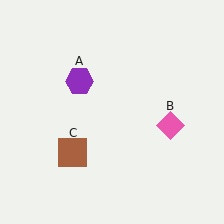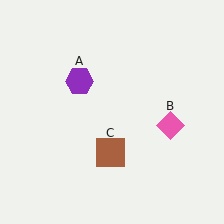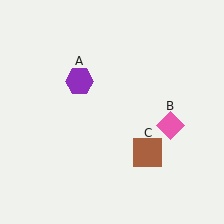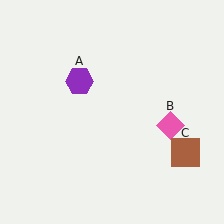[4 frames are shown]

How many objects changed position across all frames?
1 object changed position: brown square (object C).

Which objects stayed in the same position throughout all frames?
Purple hexagon (object A) and pink diamond (object B) remained stationary.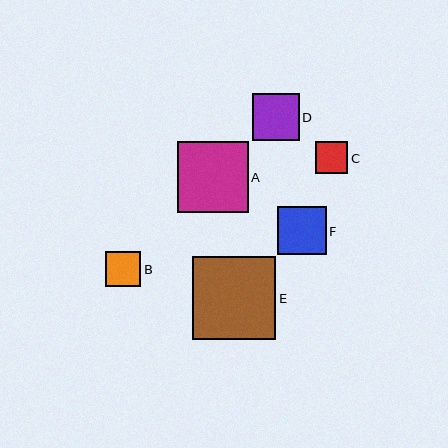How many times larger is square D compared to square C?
Square D is approximately 1.5 times the size of square C.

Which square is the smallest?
Square C is the smallest with a size of approximately 32 pixels.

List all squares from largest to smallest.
From largest to smallest: E, A, F, D, B, C.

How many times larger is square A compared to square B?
Square A is approximately 2.0 times the size of square B.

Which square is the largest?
Square E is the largest with a size of approximately 83 pixels.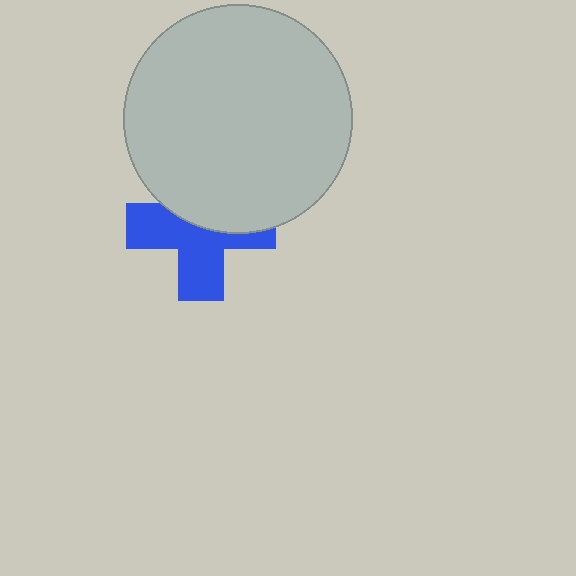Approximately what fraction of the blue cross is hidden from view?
Roughly 44% of the blue cross is hidden behind the light gray circle.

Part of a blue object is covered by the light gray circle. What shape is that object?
It is a cross.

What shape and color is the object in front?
The object in front is a light gray circle.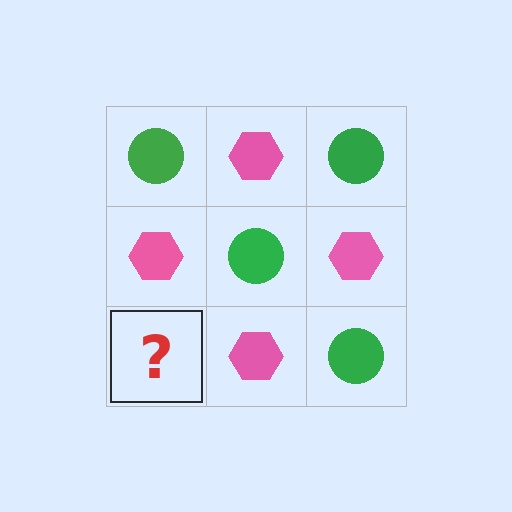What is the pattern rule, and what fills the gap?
The rule is that it alternates green circle and pink hexagon in a checkerboard pattern. The gap should be filled with a green circle.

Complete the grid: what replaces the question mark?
The question mark should be replaced with a green circle.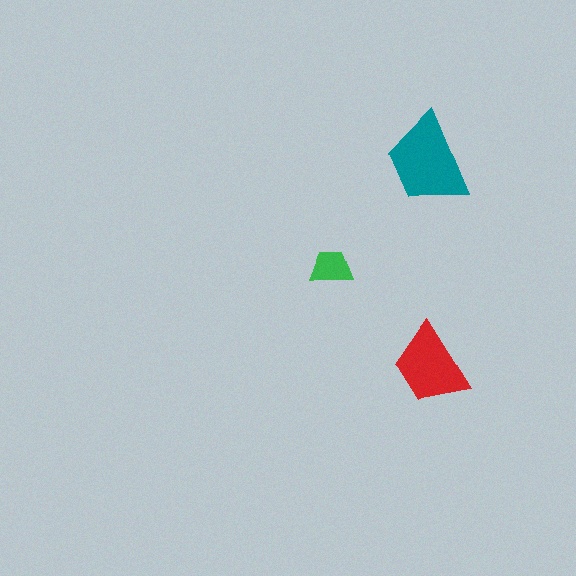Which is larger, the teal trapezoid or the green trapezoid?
The teal one.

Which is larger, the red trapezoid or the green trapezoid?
The red one.